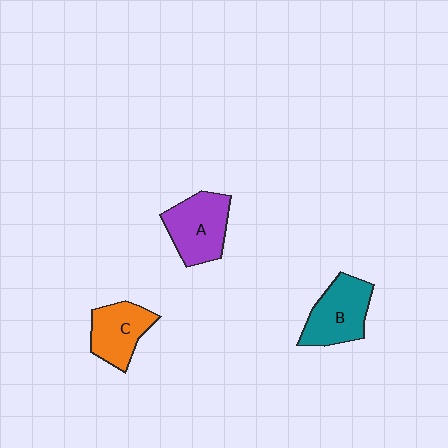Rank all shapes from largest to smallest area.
From largest to smallest: A (purple), B (teal), C (orange).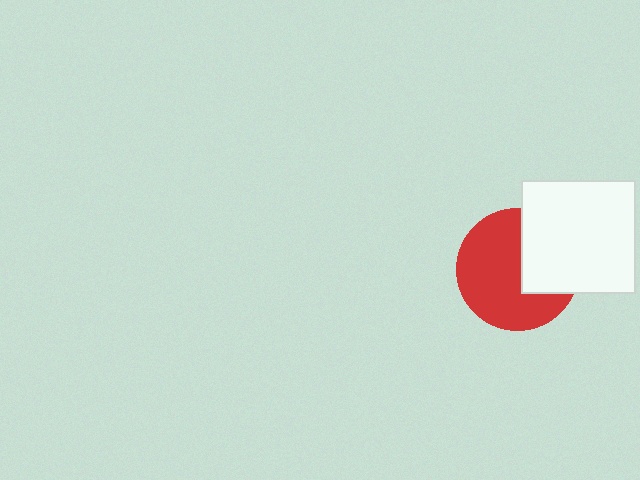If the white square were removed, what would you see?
You would see the complete red circle.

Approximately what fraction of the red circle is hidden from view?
Roughly 34% of the red circle is hidden behind the white square.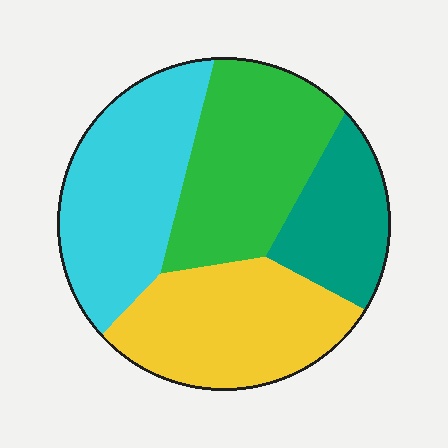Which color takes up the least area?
Teal, at roughly 15%.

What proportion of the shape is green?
Green covers roughly 30% of the shape.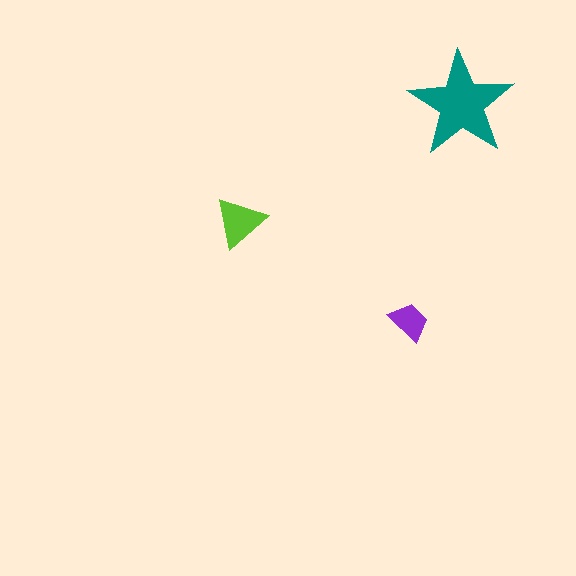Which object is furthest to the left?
The lime triangle is leftmost.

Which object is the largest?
The teal star.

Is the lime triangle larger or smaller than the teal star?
Smaller.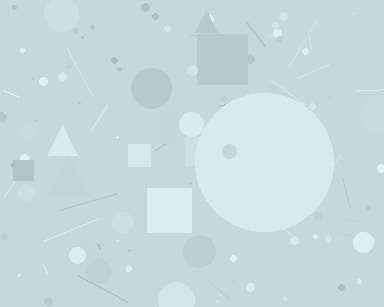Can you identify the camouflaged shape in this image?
The camouflaged shape is a circle.